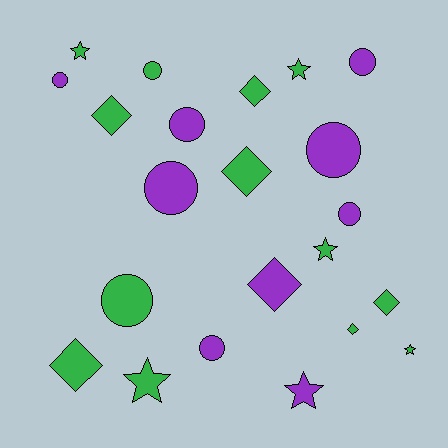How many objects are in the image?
There are 22 objects.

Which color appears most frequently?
Green, with 13 objects.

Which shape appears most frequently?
Circle, with 9 objects.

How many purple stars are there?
There is 1 purple star.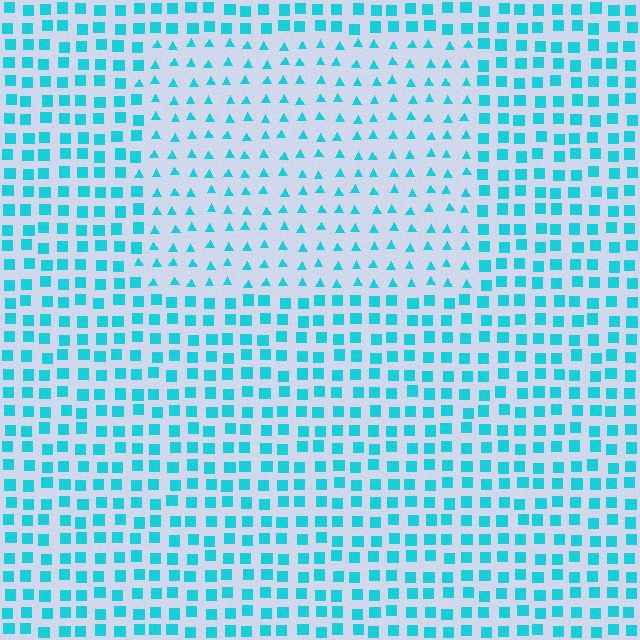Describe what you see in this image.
The image is filled with small cyan elements arranged in a uniform grid. A rectangle-shaped region contains triangles, while the surrounding area contains squares. The boundary is defined purely by the change in element shape.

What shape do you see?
I see a rectangle.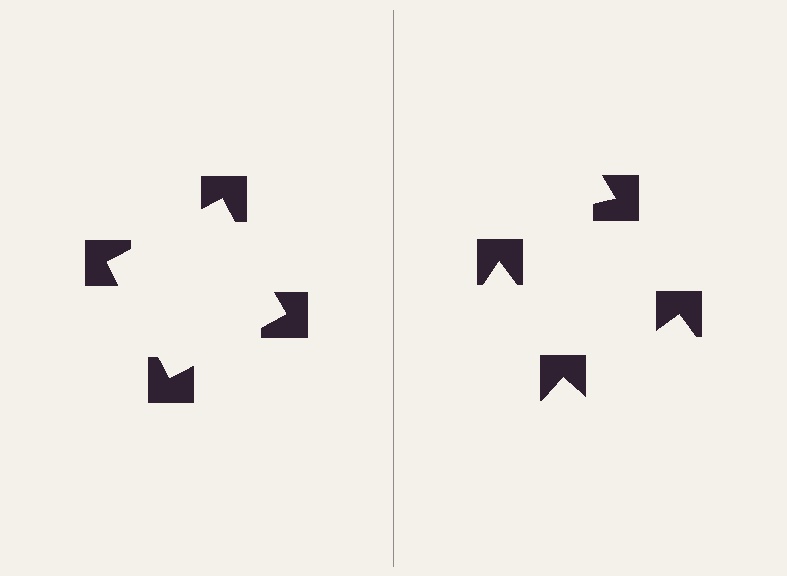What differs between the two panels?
The notched squares are positioned identically on both sides; only the wedge orientations differ. On the left they align to a square; on the right they are misaligned.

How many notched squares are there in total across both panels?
8 — 4 on each side.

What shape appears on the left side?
An illusory square.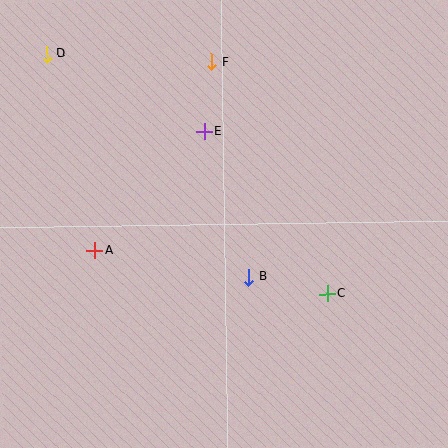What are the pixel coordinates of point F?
Point F is at (211, 62).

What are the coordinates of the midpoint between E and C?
The midpoint between E and C is at (266, 213).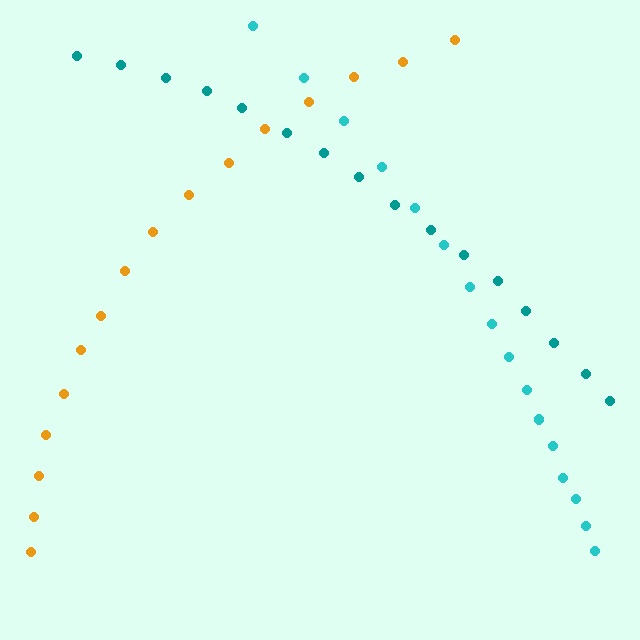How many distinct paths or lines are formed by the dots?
There are 3 distinct paths.